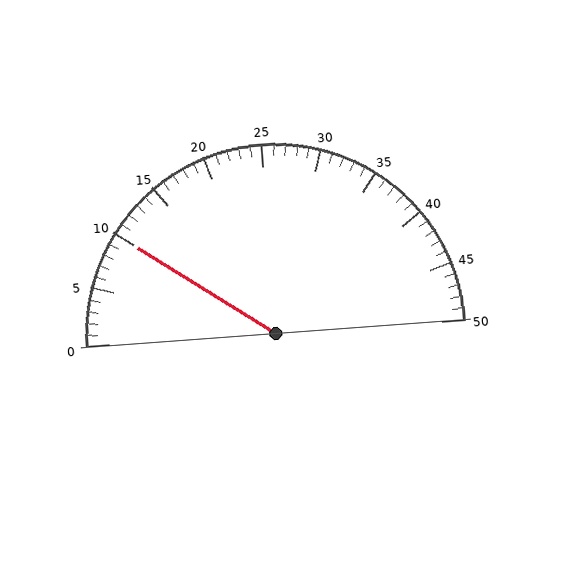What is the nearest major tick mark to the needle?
The nearest major tick mark is 10.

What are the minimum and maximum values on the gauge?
The gauge ranges from 0 to 50.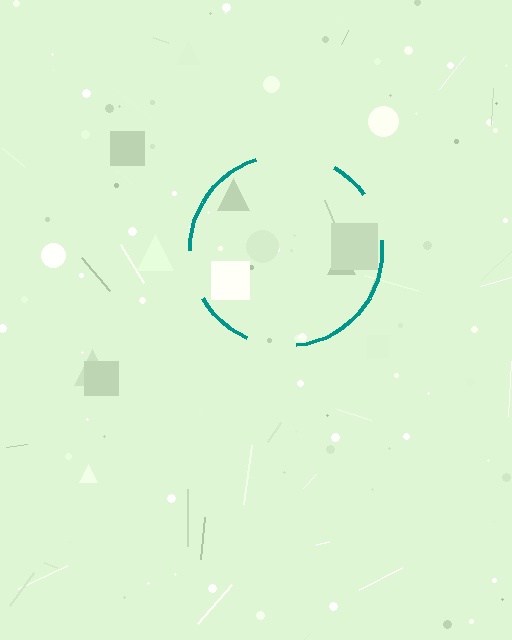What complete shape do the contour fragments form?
The contour fragments form a circle.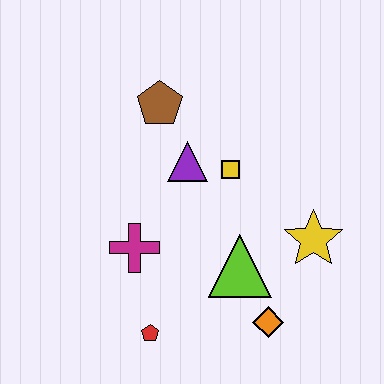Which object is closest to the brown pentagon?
The purple triangle is closest to the brown pentagon.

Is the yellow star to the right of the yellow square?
Yes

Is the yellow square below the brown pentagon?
Yes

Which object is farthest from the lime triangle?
The brown pentagon is farthest from the lime triangle.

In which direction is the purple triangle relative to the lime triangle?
The purple triangle is above the lime triangle.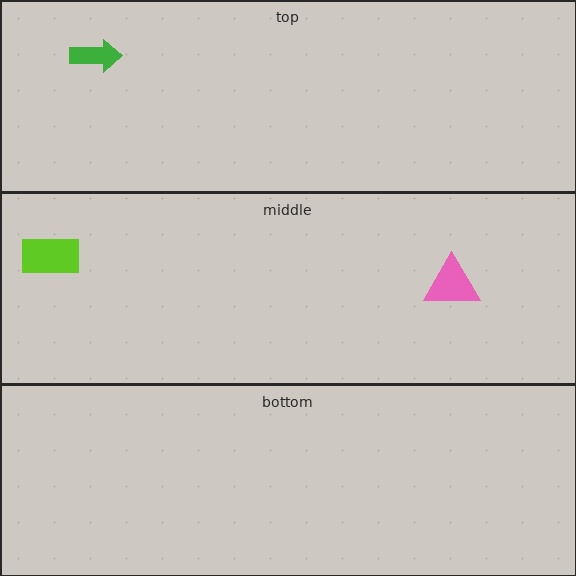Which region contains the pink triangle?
The middle region.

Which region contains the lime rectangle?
The middle region.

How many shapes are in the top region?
1.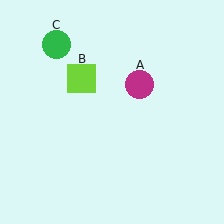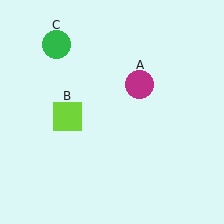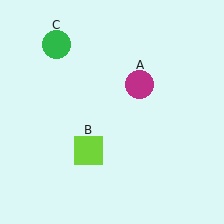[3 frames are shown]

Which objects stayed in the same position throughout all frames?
Magenta circle (object A) and green circle (object C) remained stationary.